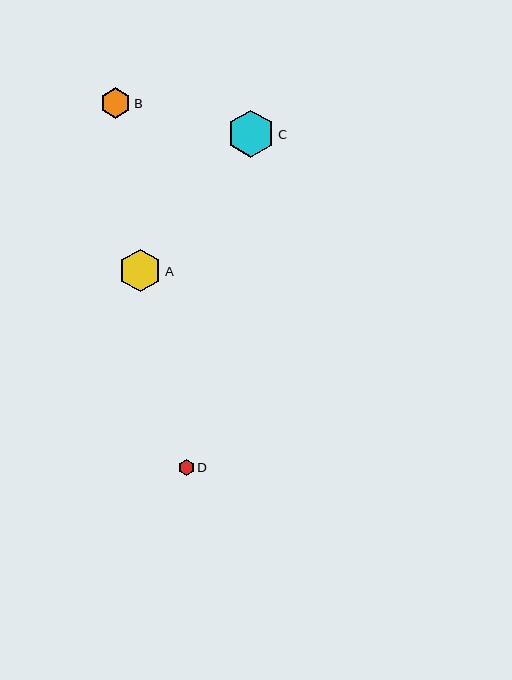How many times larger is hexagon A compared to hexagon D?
Hexagon A is approximately 2.8 times the size of hexagon D.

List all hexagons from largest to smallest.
From largest to smallest: C, A, B, D.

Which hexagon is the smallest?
Hexagon D is the smallest with a size of approximately 15 pixels.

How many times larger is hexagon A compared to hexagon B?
Hexagon A is approximately 1.4 times the size of hexagon B.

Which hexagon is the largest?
Hexagon C is the largest with a size of approximately 47 pixels.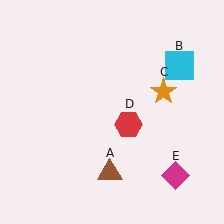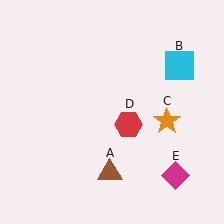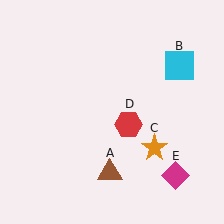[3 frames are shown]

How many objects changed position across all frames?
1 object changed position: orange star (object C).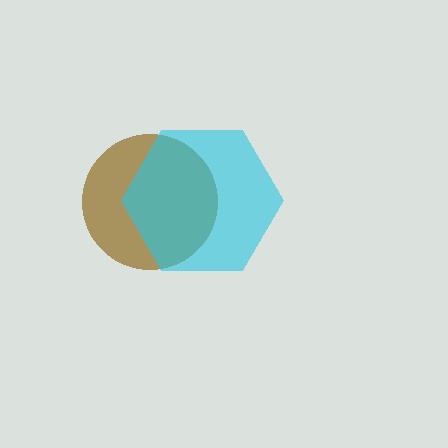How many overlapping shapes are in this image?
There are 2 overlapping shapes in the image.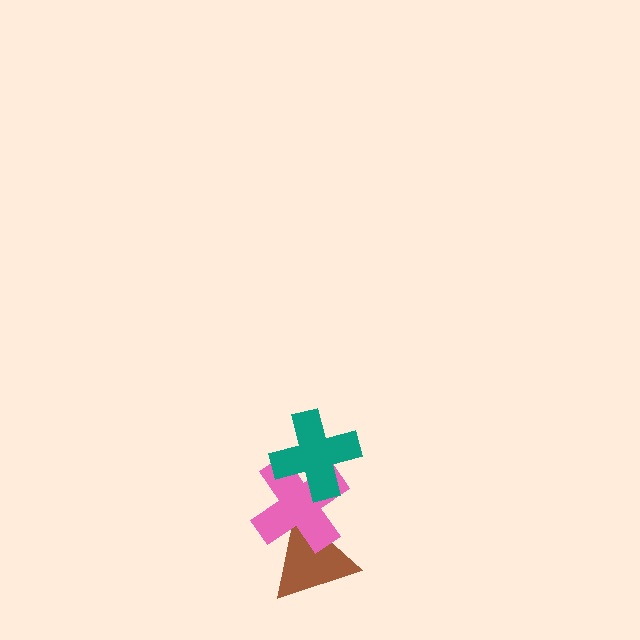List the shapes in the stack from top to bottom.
From top to bottom: the teal cross, the pink cross, the brown triangle.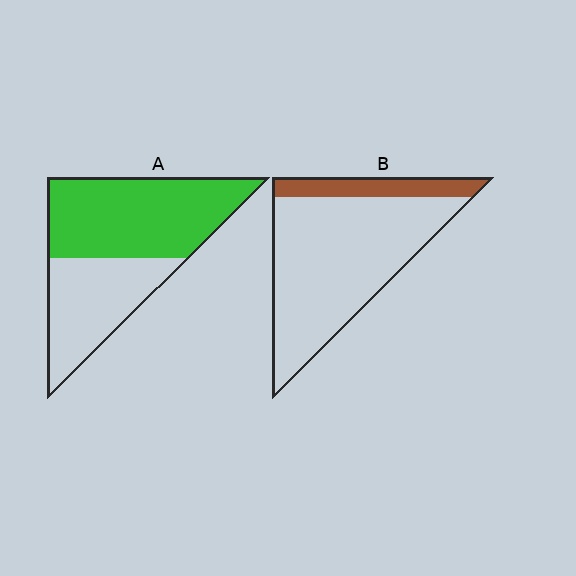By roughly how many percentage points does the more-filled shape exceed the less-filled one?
By roughly 40 percentage points (A over B).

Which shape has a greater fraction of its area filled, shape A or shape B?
Shape A.